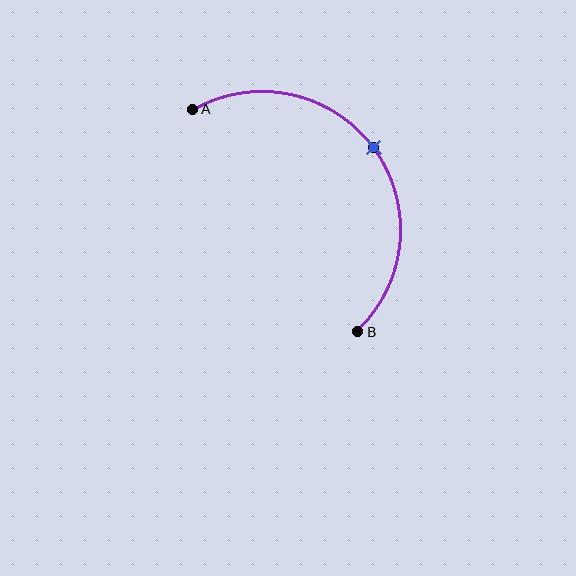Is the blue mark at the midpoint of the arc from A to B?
Yes. The blue mark lies on the arc at equal arc-length from both A and B — it is the arc midpoint.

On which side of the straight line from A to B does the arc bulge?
The arc bulges above and to the right of the straight line connecting A and B.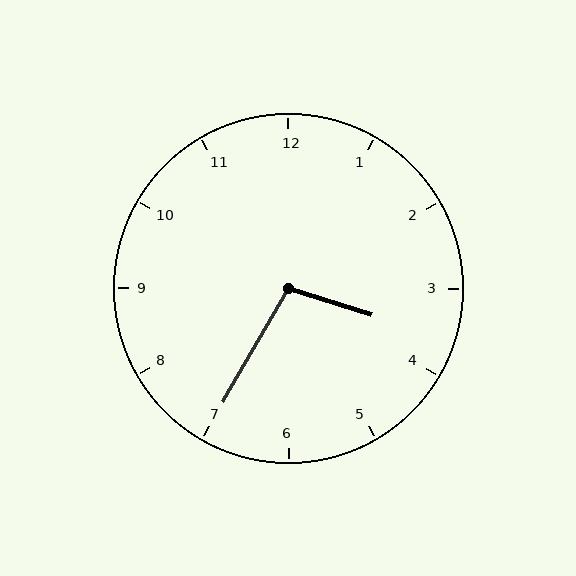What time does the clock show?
3:35.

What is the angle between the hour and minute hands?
Approximately 102 degrees.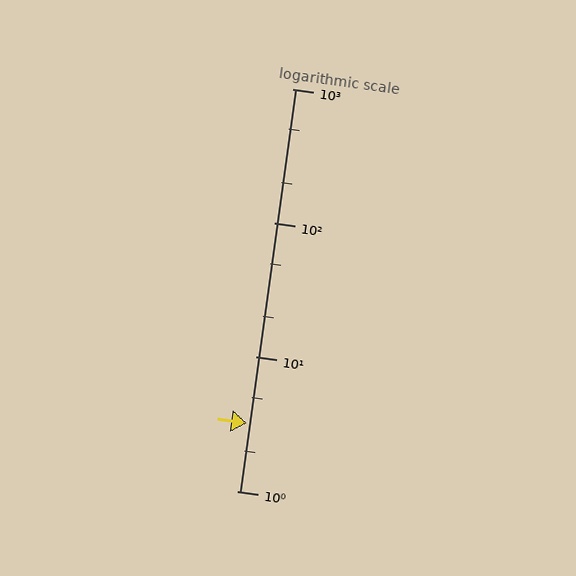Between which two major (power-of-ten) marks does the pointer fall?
The pointer is between 1 and 10.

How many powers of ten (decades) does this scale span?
The scale spans 3 decades, from 1 to 1000.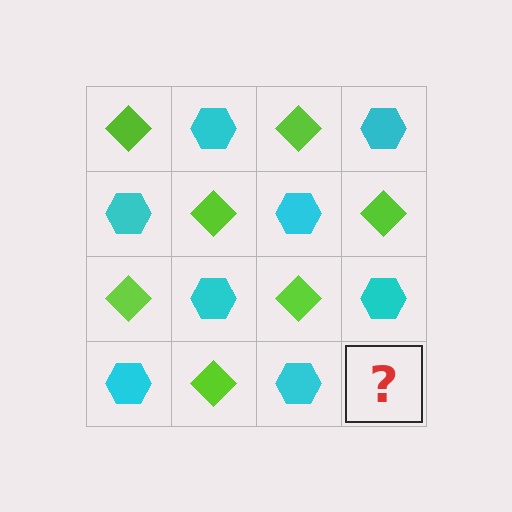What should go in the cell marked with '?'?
The missing cell should contain a lime diamond.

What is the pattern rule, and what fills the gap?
The rule is that it alternates lime diamond and cyan hexagon in a checkerboard pattern. The gap should be filled with a lime diamond.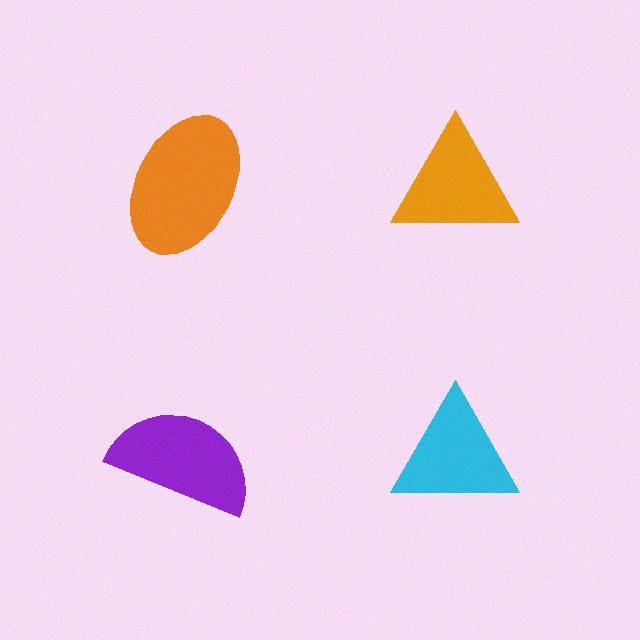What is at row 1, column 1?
An orange ellipse.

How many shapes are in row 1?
2 shapes.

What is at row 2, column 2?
A cyan triangle.